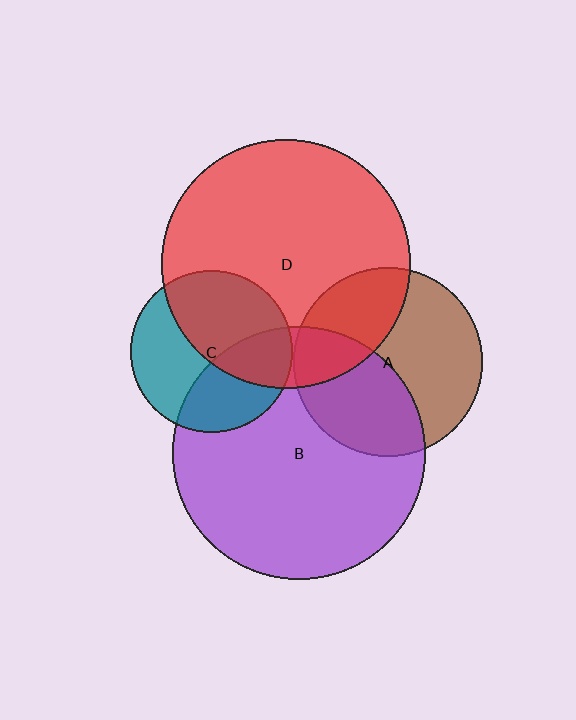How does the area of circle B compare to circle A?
Approximately 1.8 times.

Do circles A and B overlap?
Yes.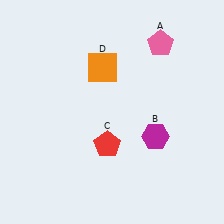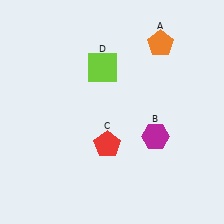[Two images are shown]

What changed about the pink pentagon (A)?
In Image 1, A is pink. In Image 2, it changed to orange.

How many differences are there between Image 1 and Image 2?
There are 2 differences between the two images.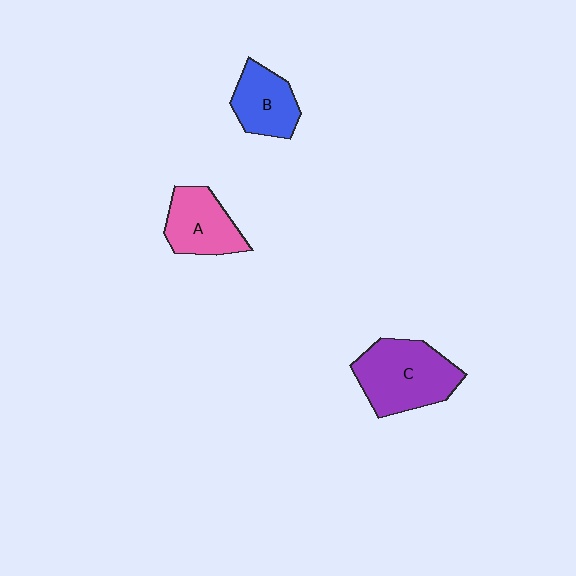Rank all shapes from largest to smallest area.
From largest to smallest: C (purple), A (pink), B (blue).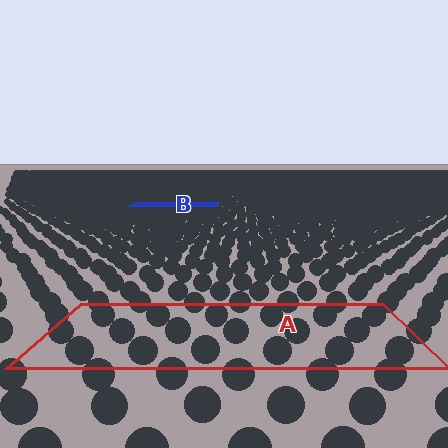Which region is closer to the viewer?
Region A is closer. The texture elements there are larger and more spread out.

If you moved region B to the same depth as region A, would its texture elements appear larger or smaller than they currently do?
They would appear larger. At a closer depth, the same texture elements are projected at a bigger on-screen size.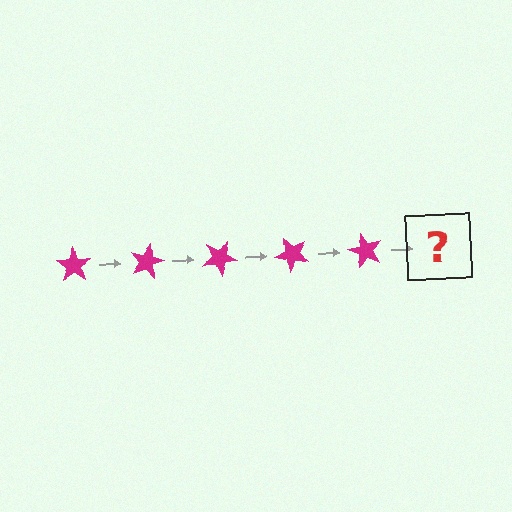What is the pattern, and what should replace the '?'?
The pattern is that the star rotates 15 degrees each step. The '?' should be a magenta star rotated 75 degrees.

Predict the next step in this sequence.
The next step is a magenta star rotated 75 degrees.